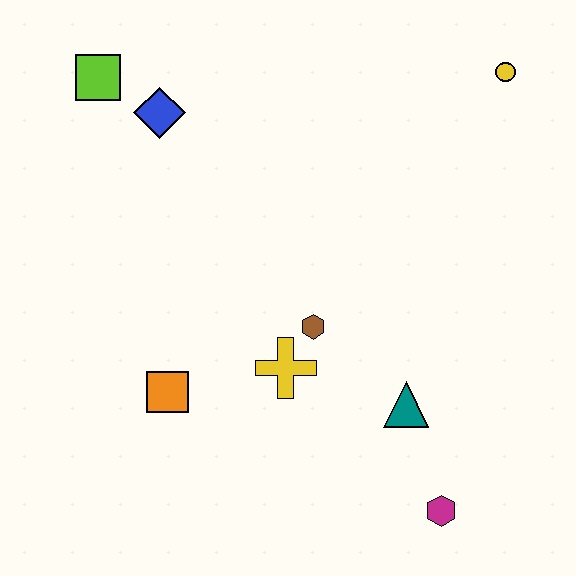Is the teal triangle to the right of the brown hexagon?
Yes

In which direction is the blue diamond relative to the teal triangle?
The blue diamond is above the teal triangle.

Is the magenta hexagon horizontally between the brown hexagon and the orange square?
No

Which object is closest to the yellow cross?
The brown hexagon is closest to the yellow cross.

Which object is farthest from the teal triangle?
The lime square is farthest from the teal triangle.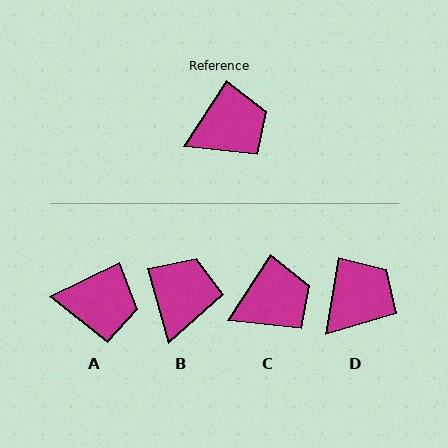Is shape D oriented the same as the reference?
No, it is off by about 24 degrees.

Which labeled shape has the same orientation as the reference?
C.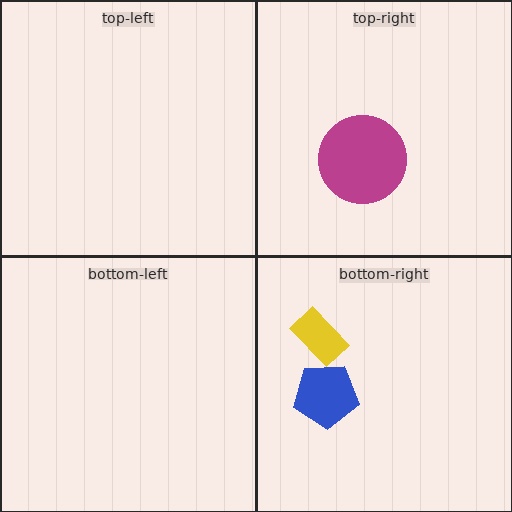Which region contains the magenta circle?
The top-right region.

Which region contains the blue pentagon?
The bottom-right region.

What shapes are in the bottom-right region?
The yellow rectangle, the blue pentagon.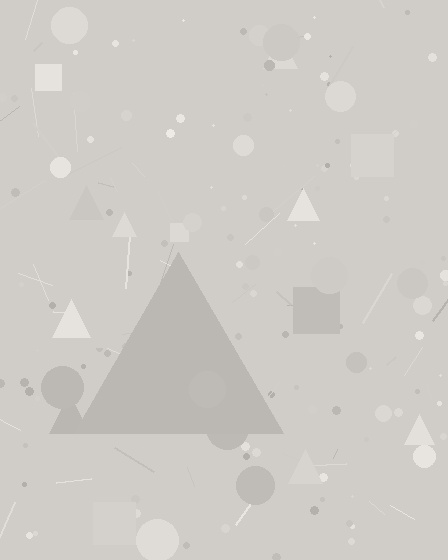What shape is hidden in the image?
A triangle is hidden in the image.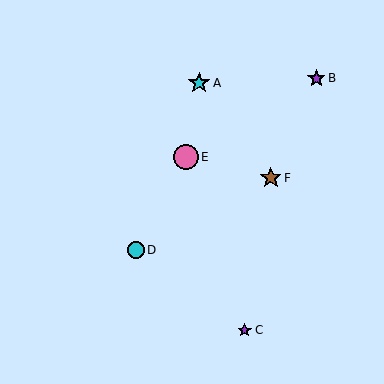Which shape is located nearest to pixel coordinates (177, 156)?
The pink circle (labeled E) at (186, 157) is nearest to that location.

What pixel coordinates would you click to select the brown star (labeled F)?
Click at (271, 178) to select the brown star F.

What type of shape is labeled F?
Shape F is a brown star.